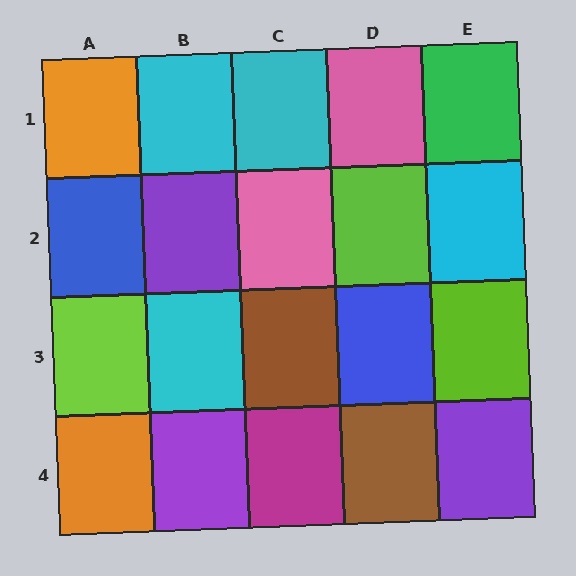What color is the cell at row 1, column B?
Cyan.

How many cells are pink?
2 cells are pink.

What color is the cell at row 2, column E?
Cyan.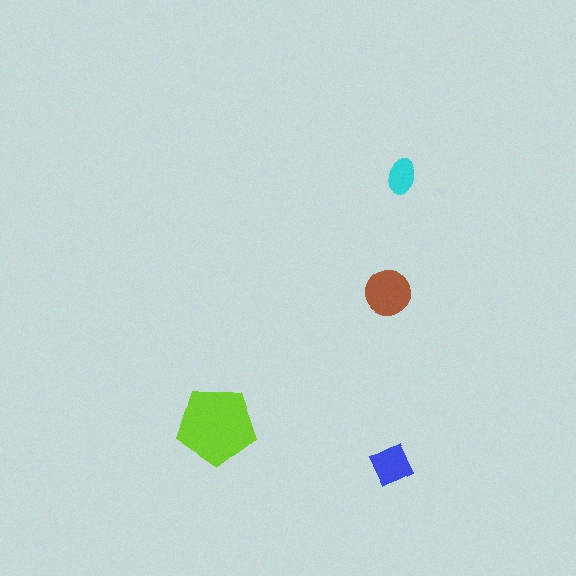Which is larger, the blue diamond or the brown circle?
The brown circle.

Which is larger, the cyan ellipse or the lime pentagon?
The lime pentagon.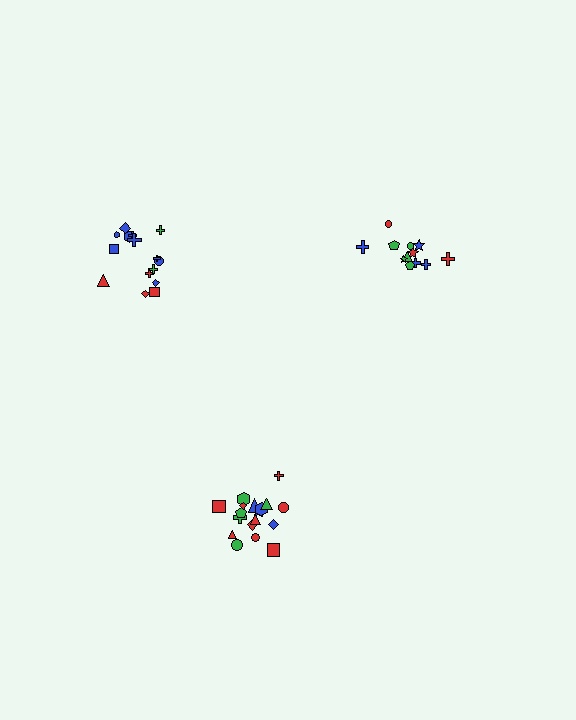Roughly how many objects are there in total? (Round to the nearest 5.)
Roughly 45 objects in total.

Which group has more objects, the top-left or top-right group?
The top-left group.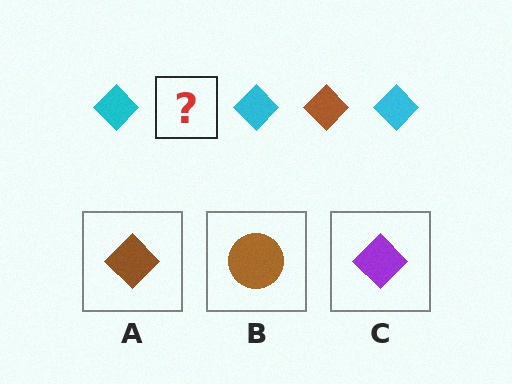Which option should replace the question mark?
Option A.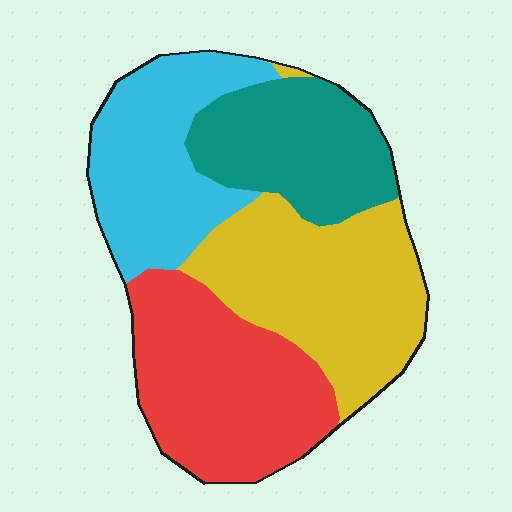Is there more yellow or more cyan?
Yellow.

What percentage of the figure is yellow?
Yellow covers around 30% of the figure.